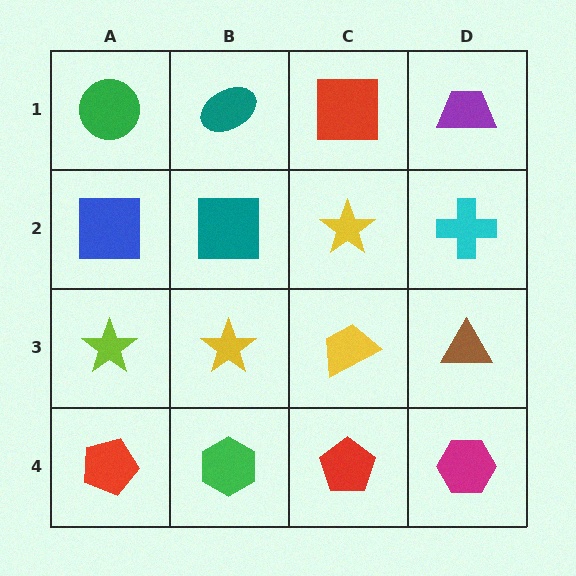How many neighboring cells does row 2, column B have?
4.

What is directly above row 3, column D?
A cyan cross.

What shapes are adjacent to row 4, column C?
A yellow trapezoid (row 3, column C), a green hexagon (row 4, column B), a magenta hexagon (row 4, column D).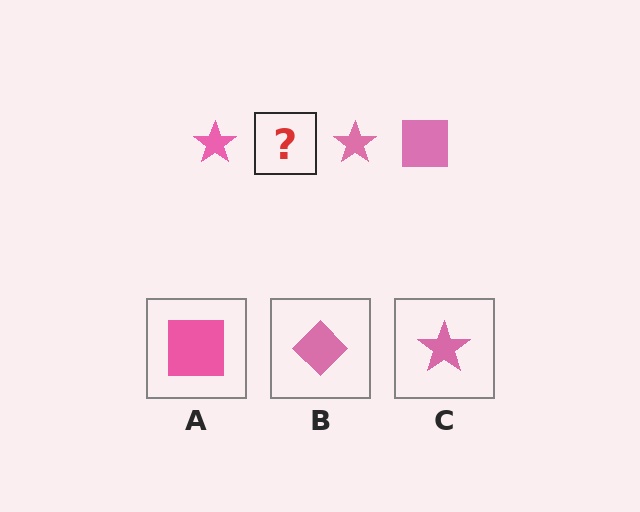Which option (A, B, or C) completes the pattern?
A.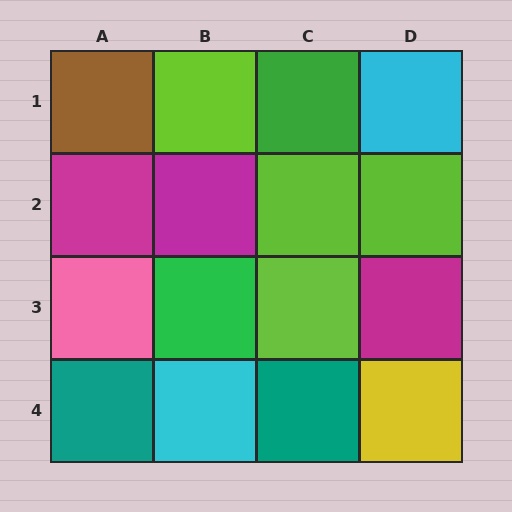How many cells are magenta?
3 cells are magenta.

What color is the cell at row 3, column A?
Pink.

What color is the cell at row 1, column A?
Brown.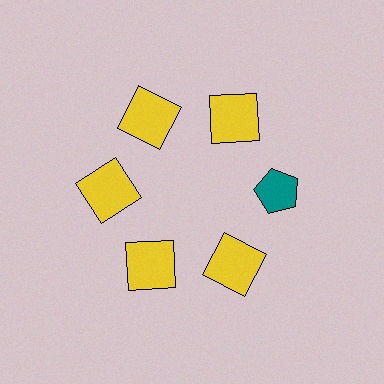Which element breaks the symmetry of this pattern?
The teal pentagon at roughly the 3 o'clock position breaks the symmetry. All other shapes are yellow squares.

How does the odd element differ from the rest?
It differs in both color (teal instead of yellow) and shape (pentagon instead of square).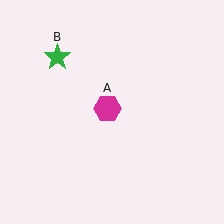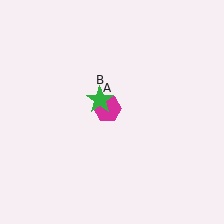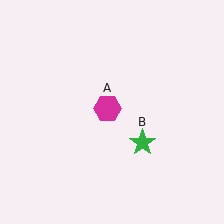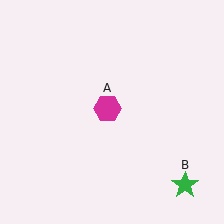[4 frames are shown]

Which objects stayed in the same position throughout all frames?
Magenta hexagon (object A) remained stationary.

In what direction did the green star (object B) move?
The green star (object B) moved down and to the right.